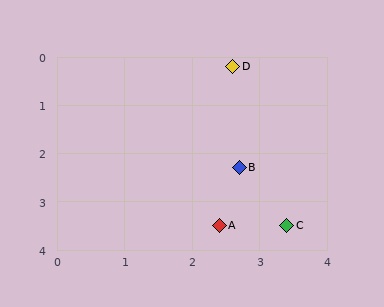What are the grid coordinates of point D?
Point D is at approximately (2.6, 0.2).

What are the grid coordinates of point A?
Point A is at approximately (2.4, 3.5).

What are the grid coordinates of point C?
Point C is at approximately (3.4, 3.5).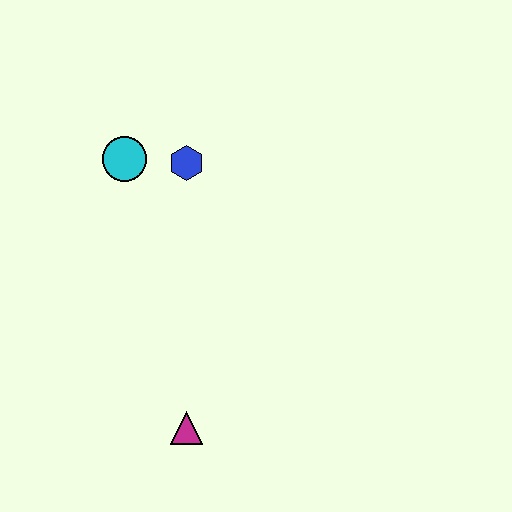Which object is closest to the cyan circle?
The blue hexagon is closest to the cyan circle.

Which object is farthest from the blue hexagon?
The magenta triangle is farthest from the blue hexagon.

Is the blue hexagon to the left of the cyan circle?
No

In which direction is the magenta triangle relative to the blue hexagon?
The magenta triangle is below the blue hexagon.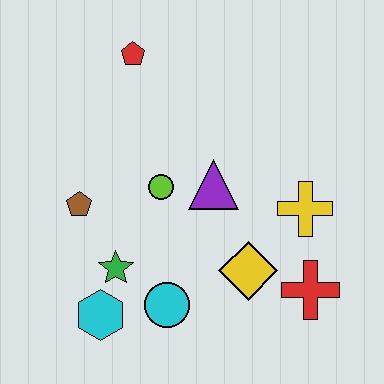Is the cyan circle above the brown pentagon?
No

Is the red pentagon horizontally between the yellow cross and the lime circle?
No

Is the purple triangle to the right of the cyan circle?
Yes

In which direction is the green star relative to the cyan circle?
The green star is to the left of the cyan circle.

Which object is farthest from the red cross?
The red pentagon is farthest from the red cross.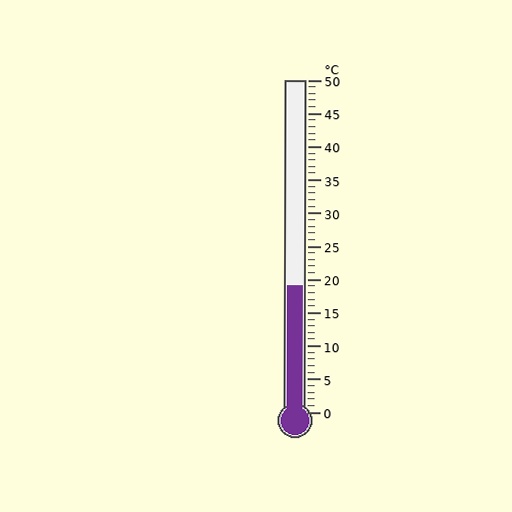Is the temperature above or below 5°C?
The temperature is above 5°C.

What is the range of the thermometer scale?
The thermometer scale ranges from 0°C to 50°C.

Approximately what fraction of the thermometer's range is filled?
The thermometer is filled to approximately 40% of its range.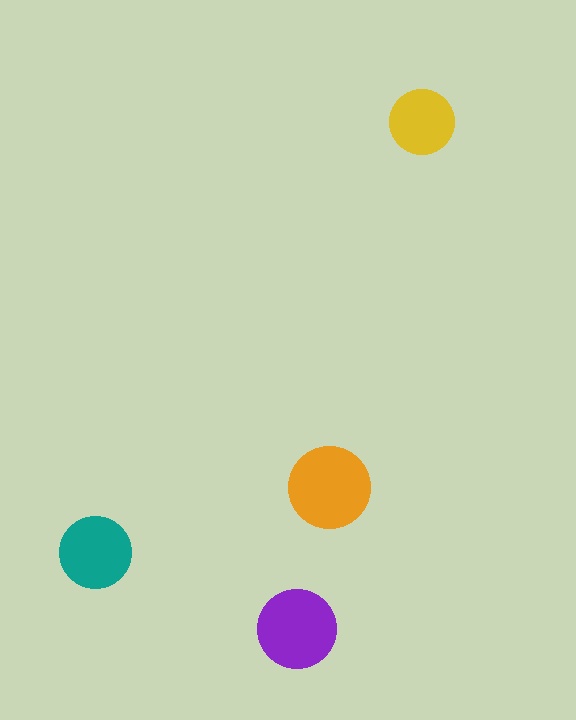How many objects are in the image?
There are 4 objects in the image.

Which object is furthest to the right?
The yellow circle is rightmost.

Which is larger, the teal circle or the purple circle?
The purple one.